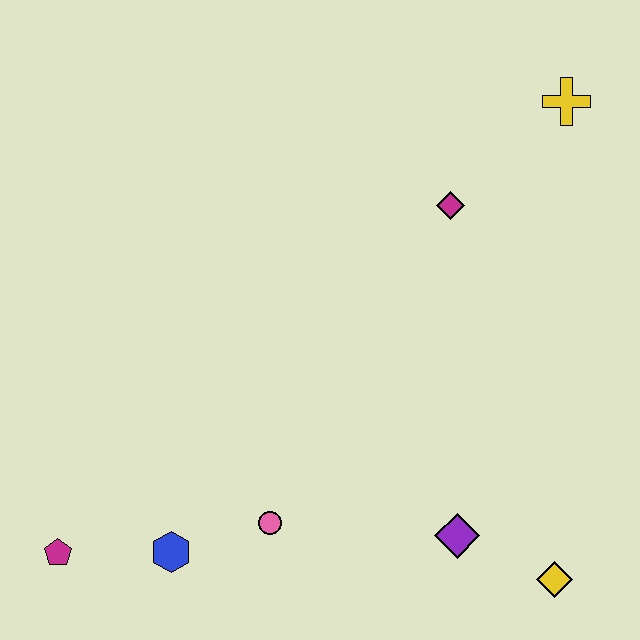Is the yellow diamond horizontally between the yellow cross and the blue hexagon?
Yes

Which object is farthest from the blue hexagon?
The yellow cross is farthest from the blue hexagon.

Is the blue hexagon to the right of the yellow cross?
No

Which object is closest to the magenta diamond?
The yellow cross is closest to the magenta diamond.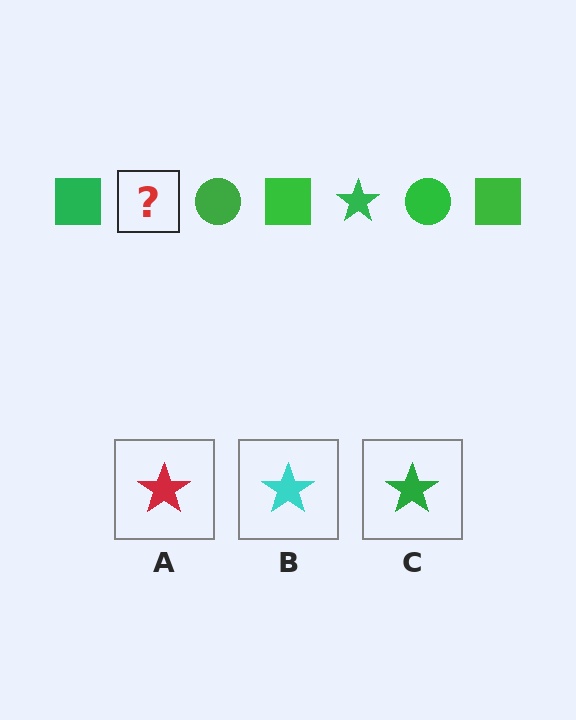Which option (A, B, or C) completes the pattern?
C.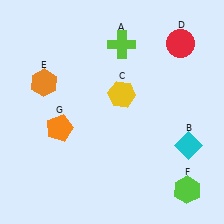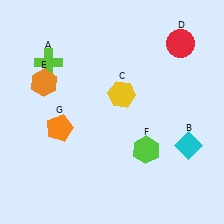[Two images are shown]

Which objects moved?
The objects that moved are: the lime cross (A), the lime hexagon (F).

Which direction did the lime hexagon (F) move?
The lime hexagon (F) moved left.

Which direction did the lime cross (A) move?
The lime cross (A) moved left.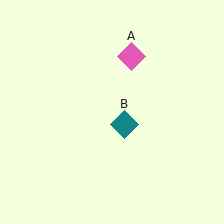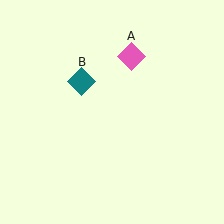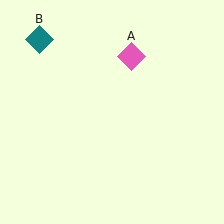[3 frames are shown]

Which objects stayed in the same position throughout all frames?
Pink diamond (object A) remained stationary.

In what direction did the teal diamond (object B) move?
The teal diamond (object B) moved up and to the left.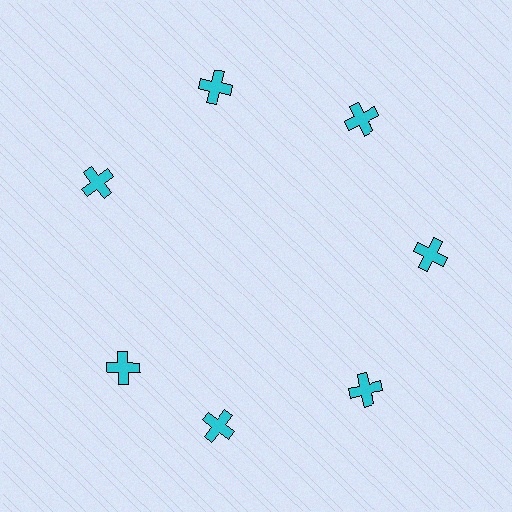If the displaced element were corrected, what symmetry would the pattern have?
It would have 7-fold rotational symmetry — the pattern would map onto itself every 51 degrees.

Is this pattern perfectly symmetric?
No. The 7 cyan crosses are arranged in a ring, but one element near the 8 o'clock position is rotated out of alignment along the ring, breaking the 7-fold rotational symmetry.